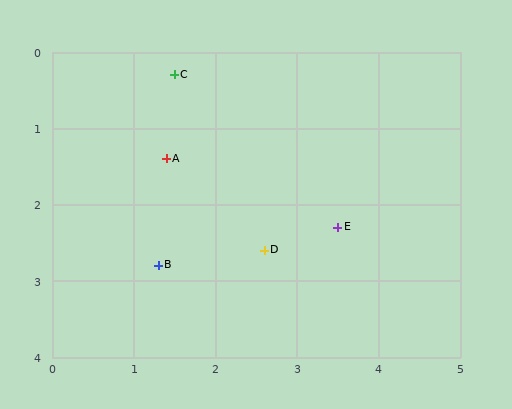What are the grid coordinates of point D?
Point D is at approximately (2.6, 2.6).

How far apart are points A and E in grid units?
Points A and E are about 2.3 grid units apart.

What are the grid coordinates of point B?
Point B is at approximately (1.3, 2.8).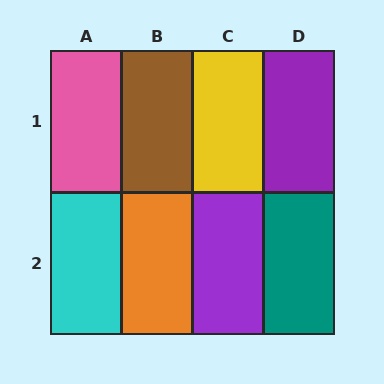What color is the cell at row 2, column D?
Teal.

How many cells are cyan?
1 cell is cyan.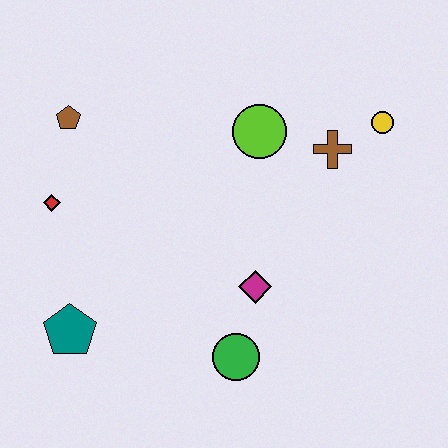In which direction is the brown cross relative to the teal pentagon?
The brown cross is to the right of the teal pentagon.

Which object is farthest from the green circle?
The brown pentagon is farthest from the green circle.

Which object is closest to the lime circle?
The brown cross is closest to the lime circle.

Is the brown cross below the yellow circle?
Yes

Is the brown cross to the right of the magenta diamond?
Yes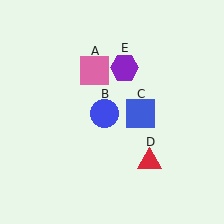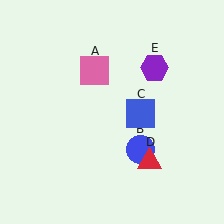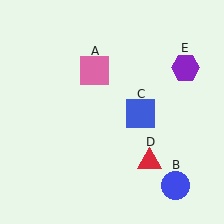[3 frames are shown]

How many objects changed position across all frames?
2 objects changed position: blue circle (object B), purple hexagon (object E).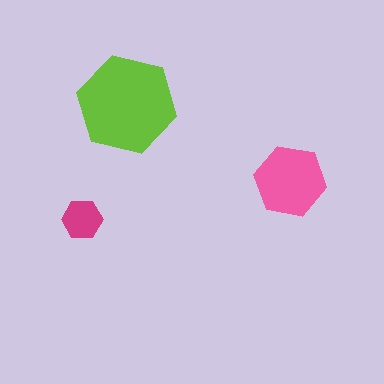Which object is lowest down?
The magenta hexagon is bottommost.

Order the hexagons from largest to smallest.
the lime one, the pink one, the magenta one.